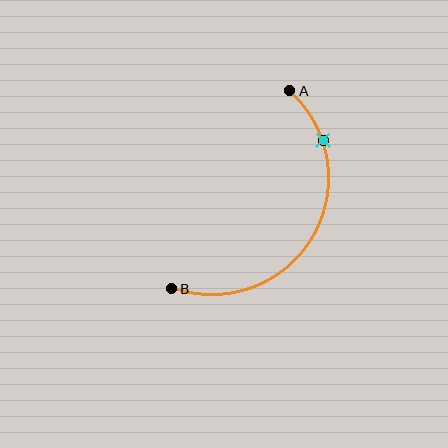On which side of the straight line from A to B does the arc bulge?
The arc bulges to the right of the straight line connecting A and B.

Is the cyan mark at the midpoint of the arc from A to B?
No. The cyan mark lies on the arc but is closer to endpoint A. The arc midpoint would be at the point on the curve equidistant along the arc from both A and B.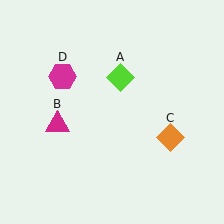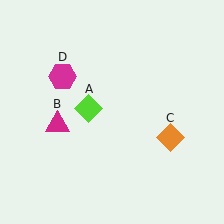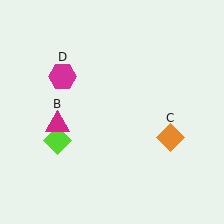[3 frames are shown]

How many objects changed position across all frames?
1 object changed position: lime diamond (object A).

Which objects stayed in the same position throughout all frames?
Magenta triangle (object B) and orange diamond (object C) and magenta hexagon (object D) remained stationary.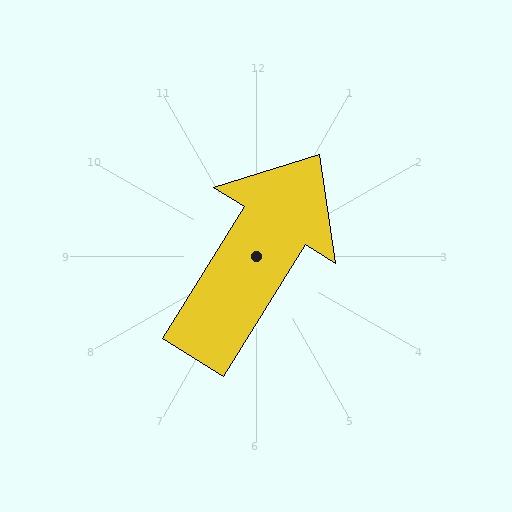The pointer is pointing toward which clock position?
Roughly 1 o'clock.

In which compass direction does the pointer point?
Northeast.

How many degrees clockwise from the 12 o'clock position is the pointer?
Approximately 32 degrees.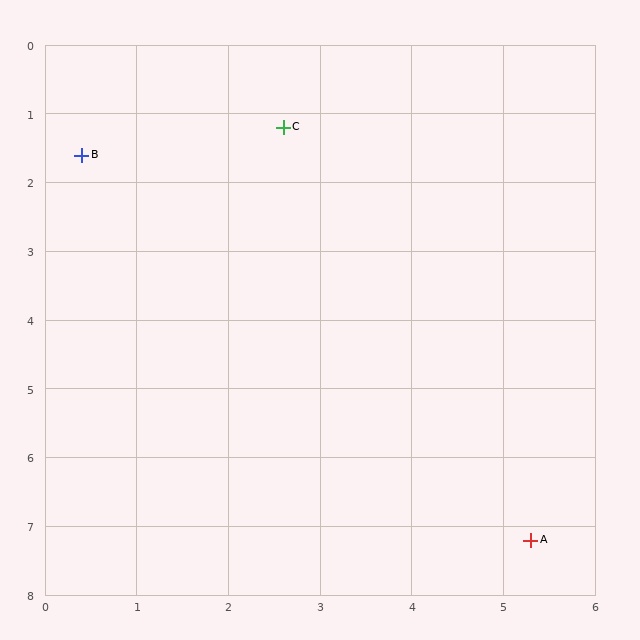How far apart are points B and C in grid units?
Points B and C are about 2.2 grid units apart.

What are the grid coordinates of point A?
Point A is at approximately (5.3, 7.2).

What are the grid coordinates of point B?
Point B is at approximately (0.4, 1.6).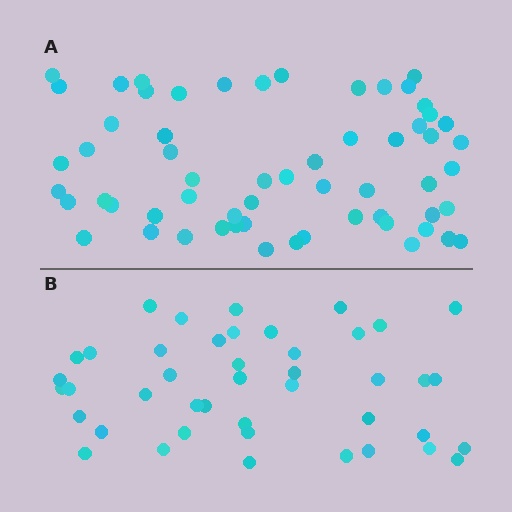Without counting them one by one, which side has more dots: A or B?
Region A (the top region) has more dots.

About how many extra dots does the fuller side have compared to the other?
Region A has approximately 15 more dots than region B.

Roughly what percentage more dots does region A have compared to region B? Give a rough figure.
About 40% more.